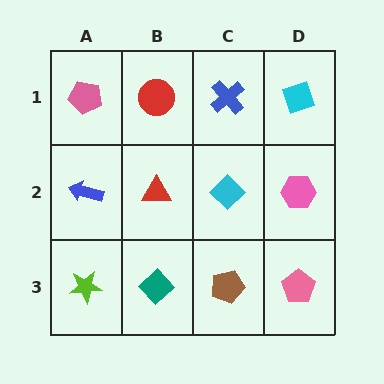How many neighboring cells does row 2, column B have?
4.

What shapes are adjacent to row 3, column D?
A pink hexagon (row 2, column D), a brown pentagon (row 3, column C).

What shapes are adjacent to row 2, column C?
A blue cross (row 1, column C), a brown pentagon (row 3, column C), a red triangle (row 2, column B), a pink hexagon (row 2, column D).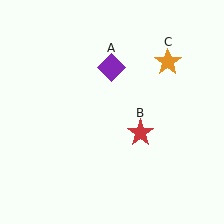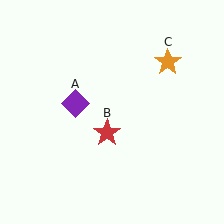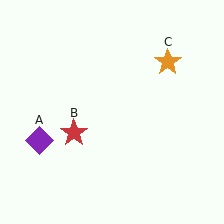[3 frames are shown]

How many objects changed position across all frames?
2 objects changed position: purple diamond (object A), red star (object B).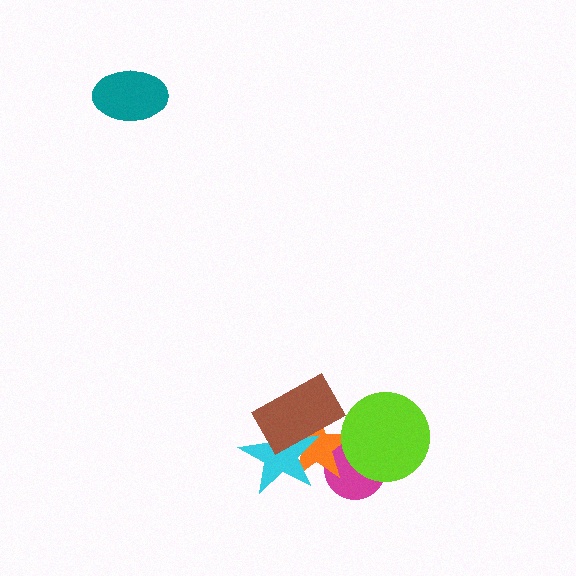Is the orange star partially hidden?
Yes, it is partially covered by another shape.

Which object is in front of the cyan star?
The brown rectangle is in front of the cyan star.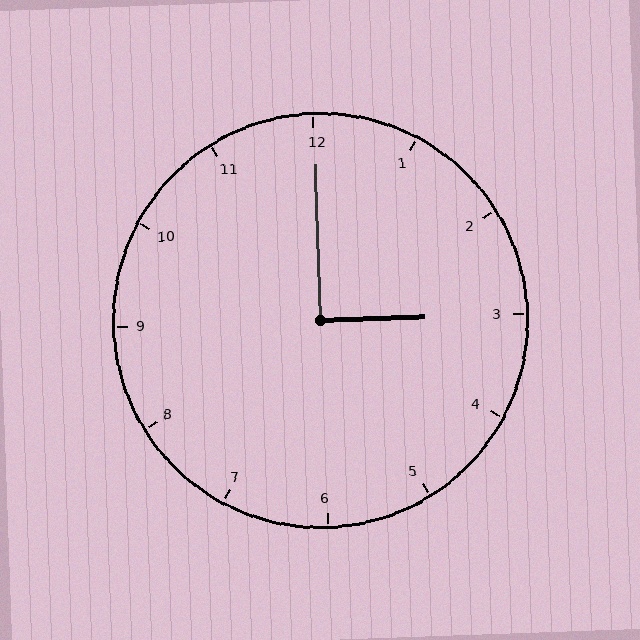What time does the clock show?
3:00.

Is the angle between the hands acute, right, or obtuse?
It is right.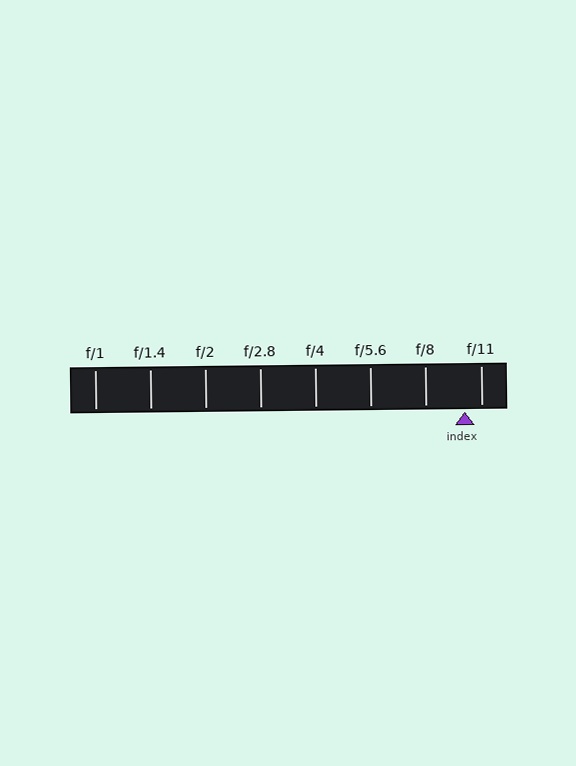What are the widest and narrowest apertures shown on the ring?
The widest aperture shown is f/1 and the narrowest is f/11.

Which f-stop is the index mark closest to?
The index mark is closest to f/11.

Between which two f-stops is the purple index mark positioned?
The index mark is between f/8 and f/11.